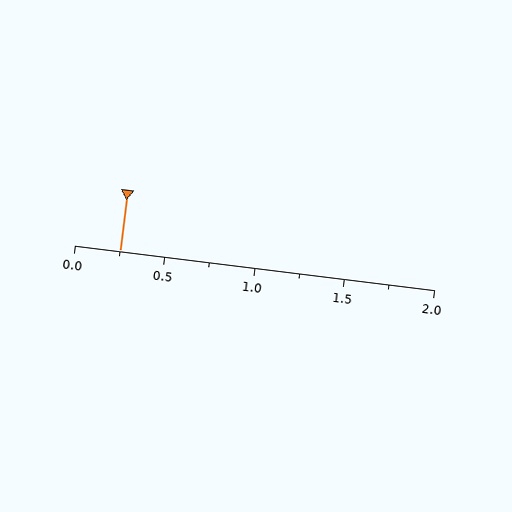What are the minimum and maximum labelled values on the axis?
The axis runs from 0.0 to 2.0.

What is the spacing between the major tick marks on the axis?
The major ticks are spaced 0.5 apart.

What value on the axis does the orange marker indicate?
The marker indicates approximately 0.25.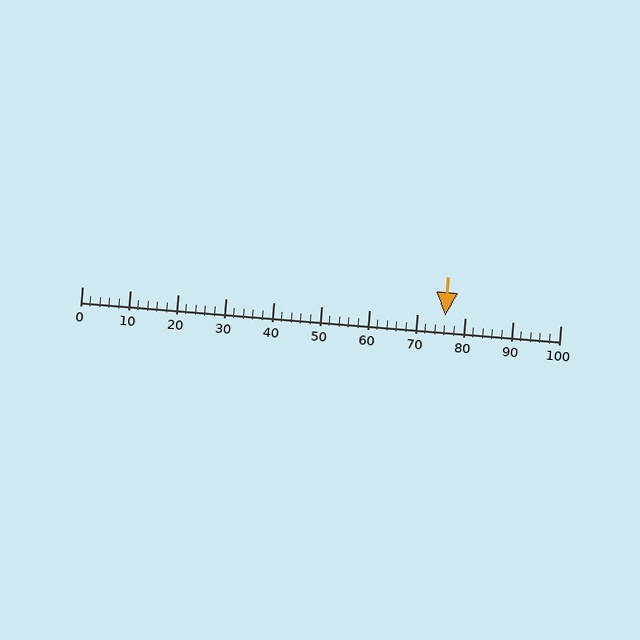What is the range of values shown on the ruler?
The ruler shows values from 0 to 100.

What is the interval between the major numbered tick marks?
The major tick marks are spaced 10 units apart.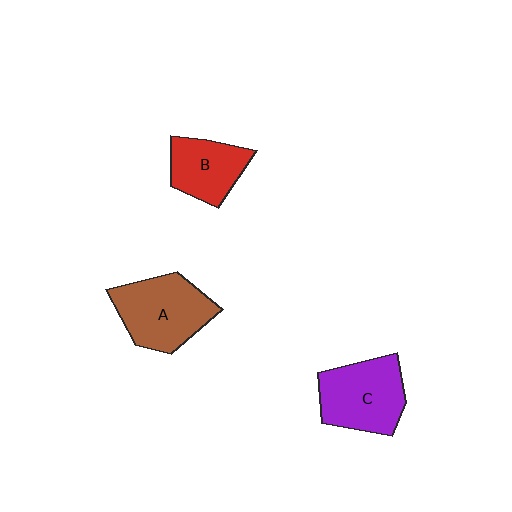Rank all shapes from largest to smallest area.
From largest to smallest: A (brown), C (purple), B (red).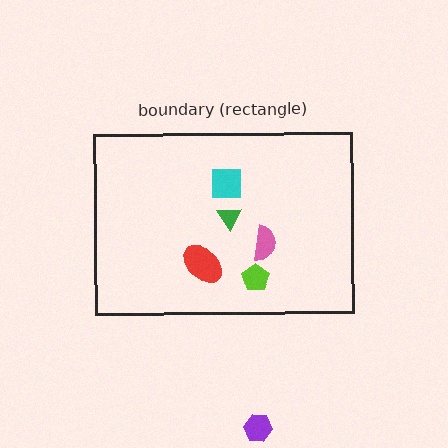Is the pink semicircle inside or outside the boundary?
Inside.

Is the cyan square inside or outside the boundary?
Inside.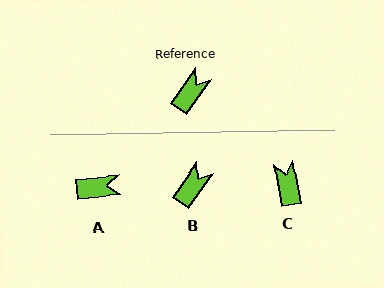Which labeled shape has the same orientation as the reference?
B.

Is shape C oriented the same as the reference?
No, it is off by about 45 degrees.